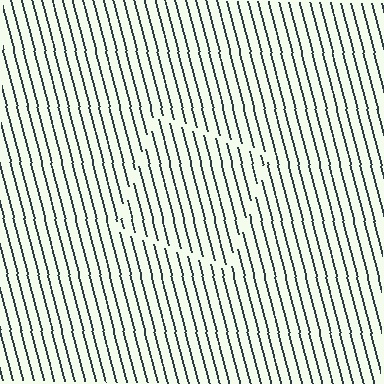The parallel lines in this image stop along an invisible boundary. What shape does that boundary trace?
An illusory square. The interior of the shape contains the same grating, shifted by half a period — the contour is defined by the phase discontinuity where line-ends from the inner and outer gratings abut.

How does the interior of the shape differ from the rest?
The interior of the shape contains the same grating, shifted by half a period — the contour is defined by the phase discontinuity where line-ends from the inner and outer gratings abut.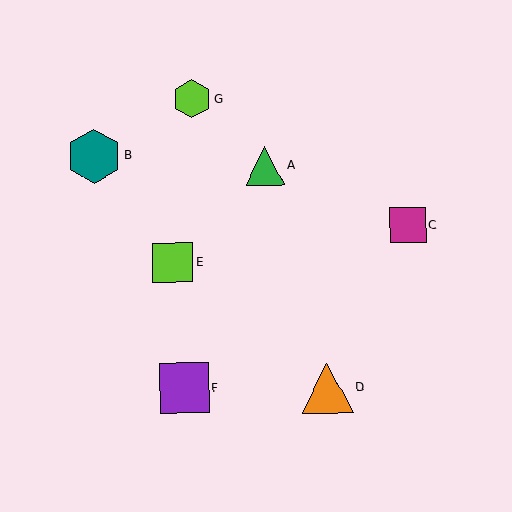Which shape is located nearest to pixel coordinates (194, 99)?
The lime hexagon (labeled G) at (192, 99) is nearest to that location.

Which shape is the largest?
The teal hexagon (labeled B) is the largest.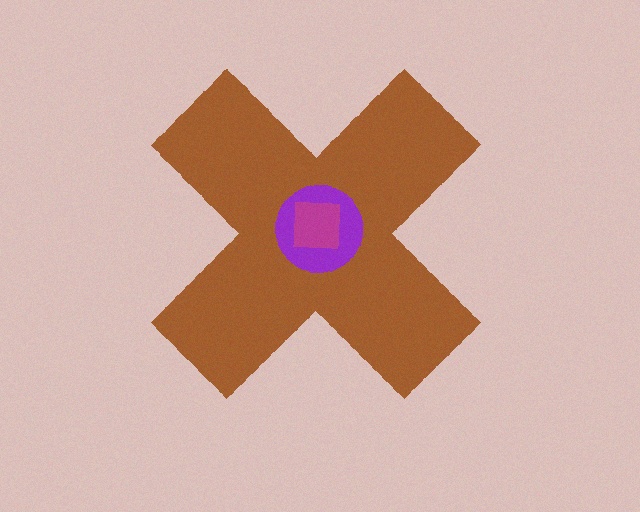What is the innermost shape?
The magenta square.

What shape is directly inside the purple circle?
The magenta square.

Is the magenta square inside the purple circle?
Yes.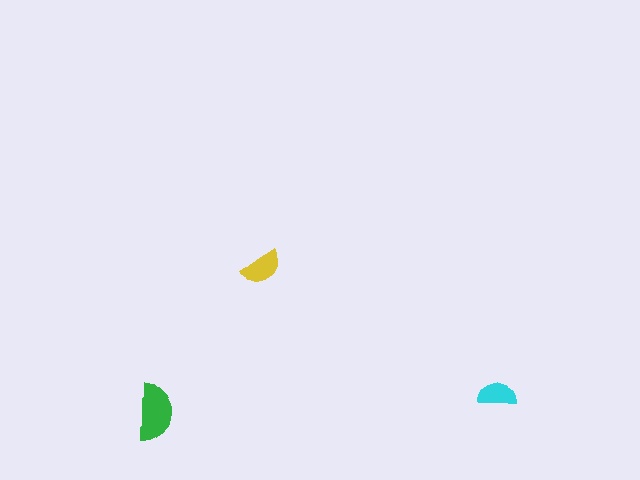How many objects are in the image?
There are 3 objects in the image.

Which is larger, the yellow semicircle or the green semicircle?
The green one.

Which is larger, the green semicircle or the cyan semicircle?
The green one.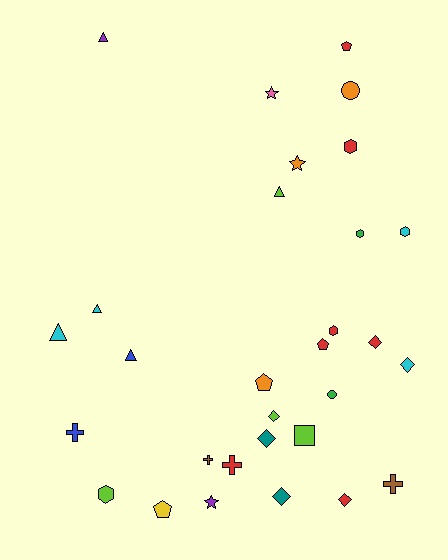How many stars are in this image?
There are 3 stars.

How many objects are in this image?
There are 30 objects.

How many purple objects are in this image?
There are 2 purple objects.